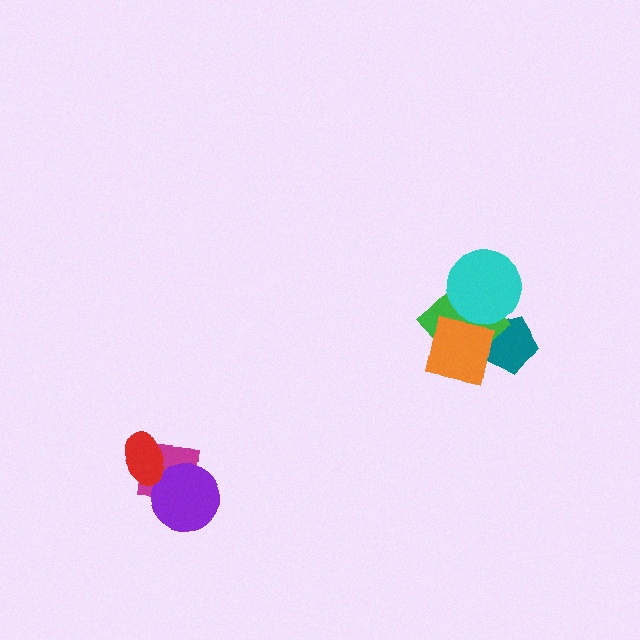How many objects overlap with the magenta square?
2 objects overlap with the magenta square.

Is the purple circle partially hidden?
No, no other shape covers it.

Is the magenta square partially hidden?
Yes, it is partially covered by another shape.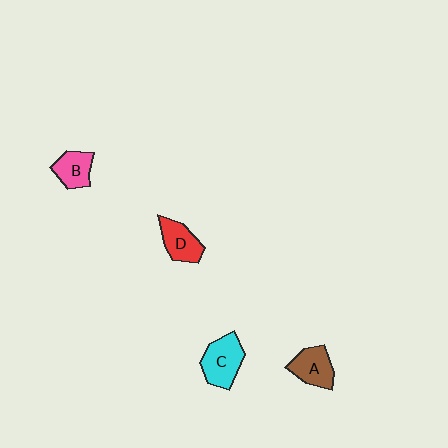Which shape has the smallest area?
Shape B (pink).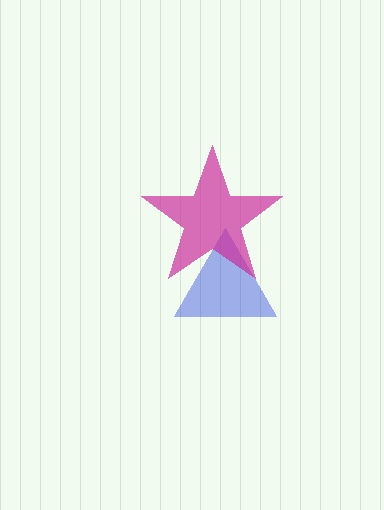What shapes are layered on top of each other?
The layered shapes are: a blue triangle, a magenta star.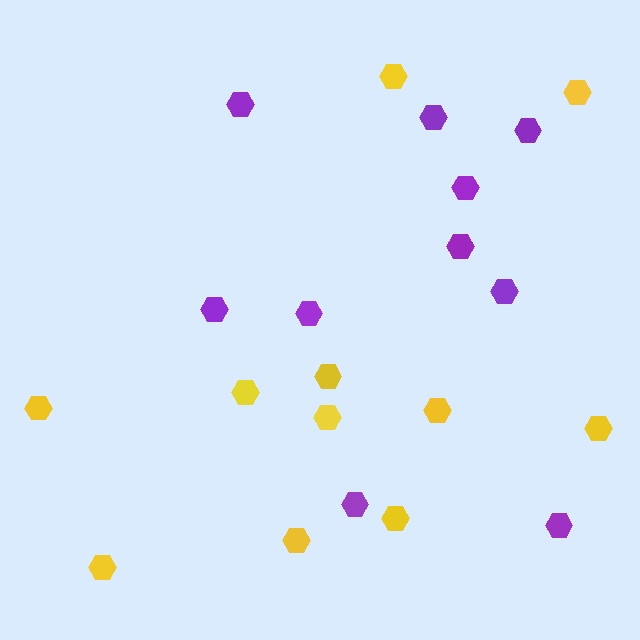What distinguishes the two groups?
There are 2 groups: one group of yellow hexagons (11) and one group of purple hexagons (10).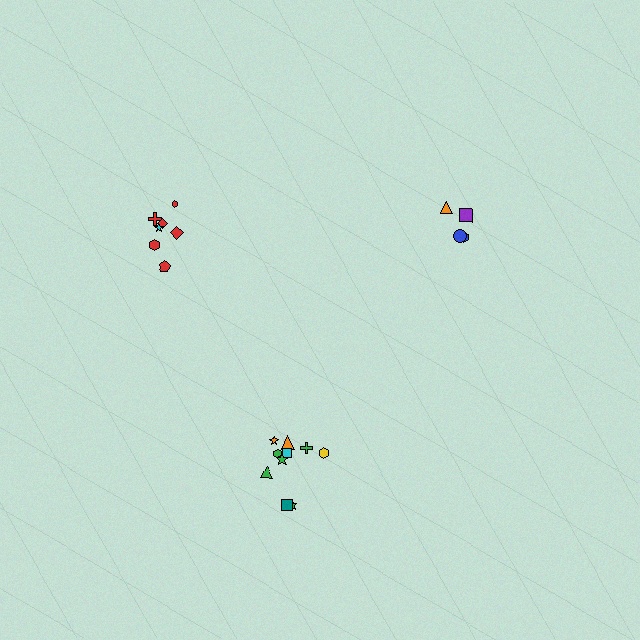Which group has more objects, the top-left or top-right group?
The top-left group.